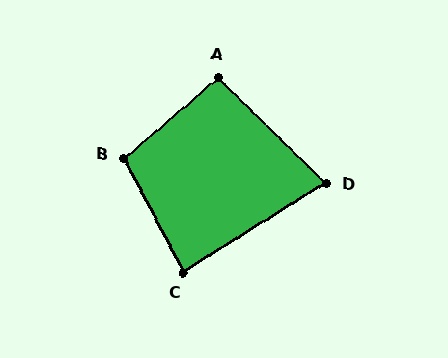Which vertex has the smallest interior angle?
D, at approximately 77 degrees.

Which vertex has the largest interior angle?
B, at approximately 103 degrees.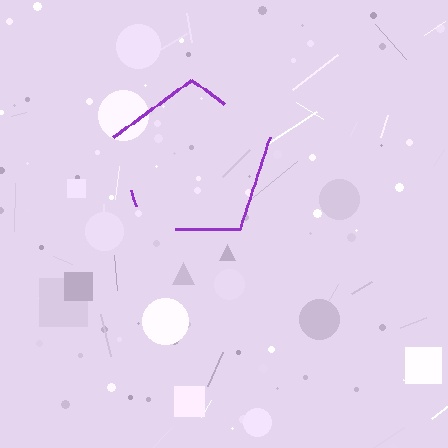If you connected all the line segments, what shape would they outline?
They would outline a pentagon.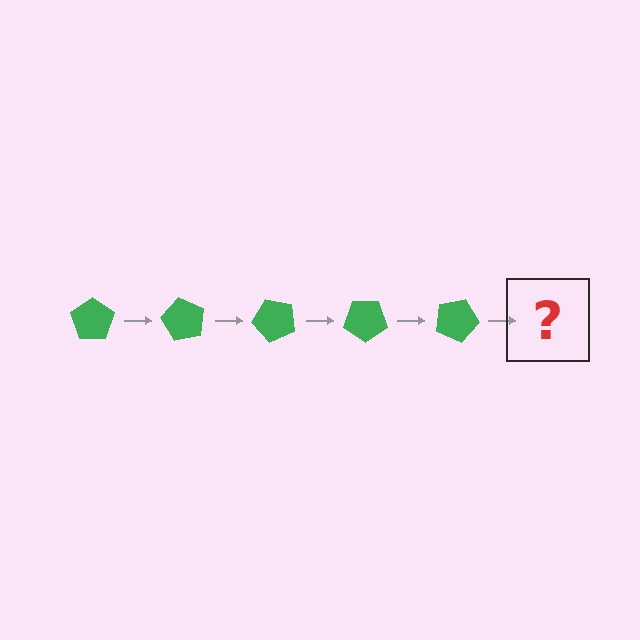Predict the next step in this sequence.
The next step is a green pentagon rotated 300 degrees.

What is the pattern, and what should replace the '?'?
The pattern is that the pentagon rotates 60 degrees each step. The '?' should be a green pentagon rotated 300 degrees.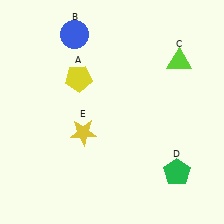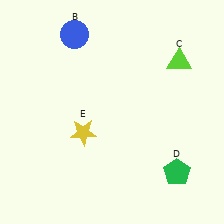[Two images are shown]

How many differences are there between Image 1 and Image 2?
There is 1 difference between the two images.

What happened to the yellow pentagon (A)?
The yellow pentagon (A) was removed in Image 2. It was in the top-left area of Image 1.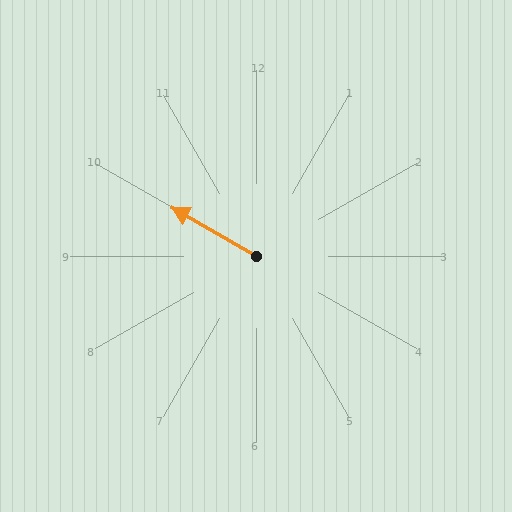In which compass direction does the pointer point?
Northwest.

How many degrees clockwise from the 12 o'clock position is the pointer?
Approximately 300 degrees.